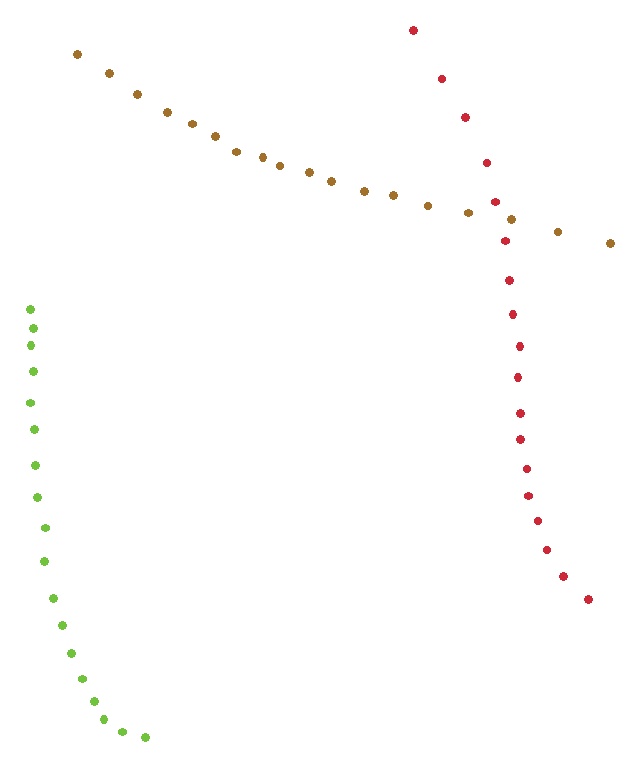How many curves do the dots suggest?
There are 3 distinct paths.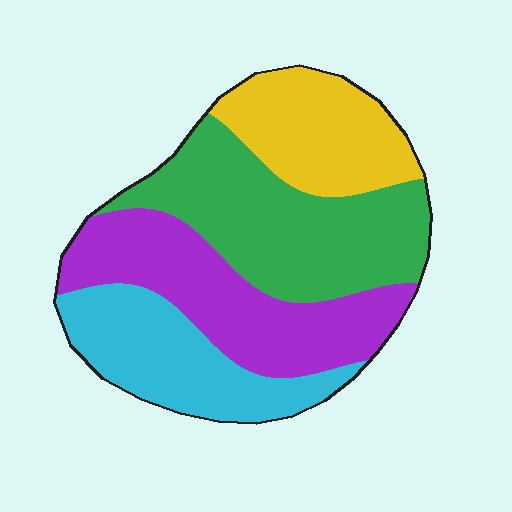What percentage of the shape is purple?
Purple covers roughly 30% of the shape.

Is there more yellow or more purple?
Purple.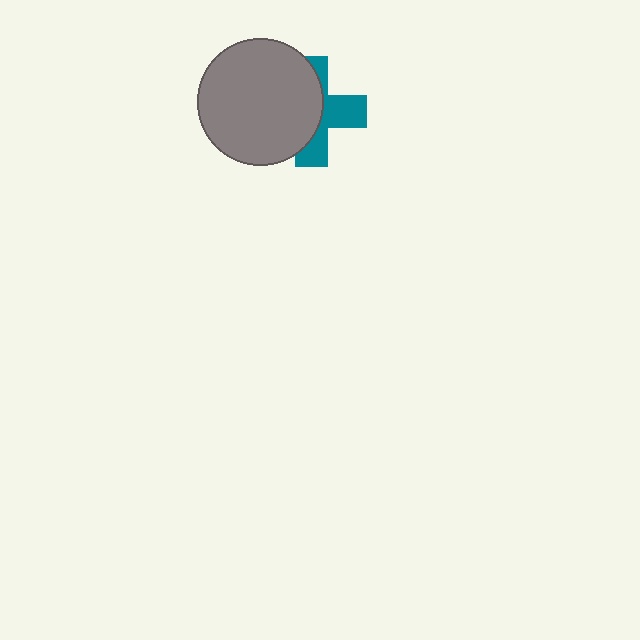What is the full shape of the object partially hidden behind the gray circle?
The partially hidden object is a teal cross.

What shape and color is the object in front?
The object in front is a gray circle.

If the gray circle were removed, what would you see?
You would see the complete teal cross.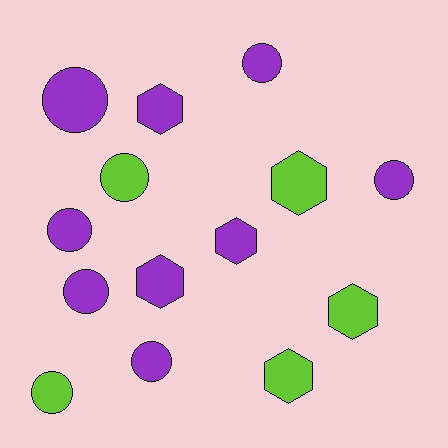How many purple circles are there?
There are 6 purple circles.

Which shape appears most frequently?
Circle, with 8 objects.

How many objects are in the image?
There are 14 objects.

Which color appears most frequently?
Purple, with 9 objects.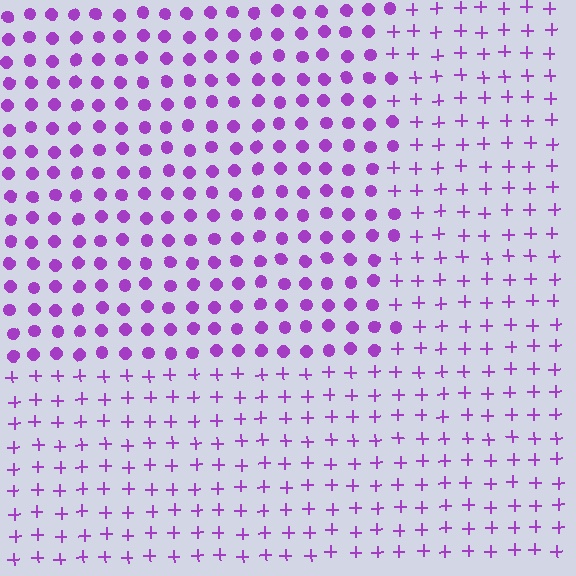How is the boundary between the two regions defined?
The boundary is defined by a change in element shape: circles inside vs. plus signs outside. All elements share the same color and spacing.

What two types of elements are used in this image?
The image uses circles inside the rectangle region and plus signs outside it.